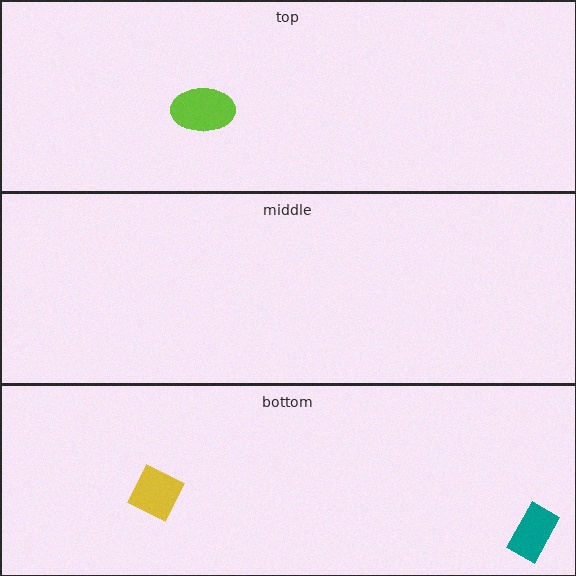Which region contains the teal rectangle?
The bottom region.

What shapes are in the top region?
The lime ellipse.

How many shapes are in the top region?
1.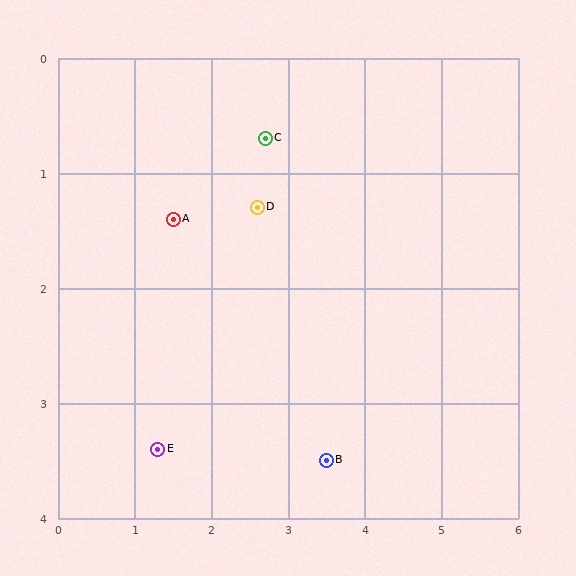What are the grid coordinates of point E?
Point E is at approximately (1.3, 3.4).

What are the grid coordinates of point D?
Point D is at approximately (2.6, 1.3).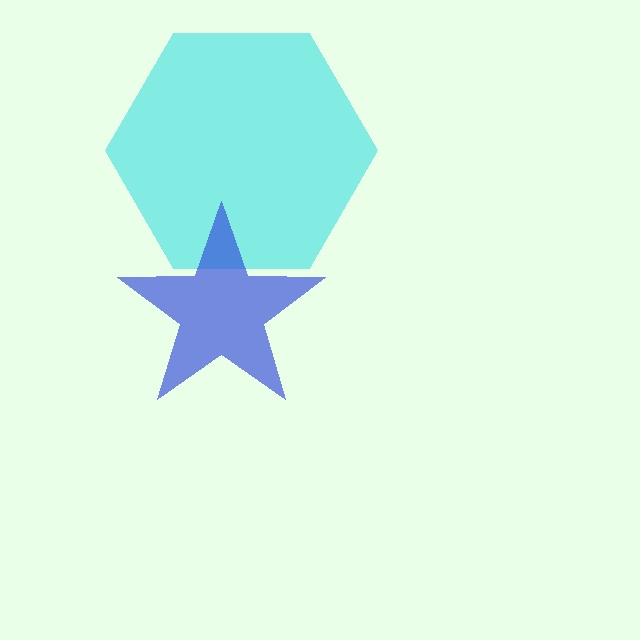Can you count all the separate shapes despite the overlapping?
Yes, there are 2 separate shapes.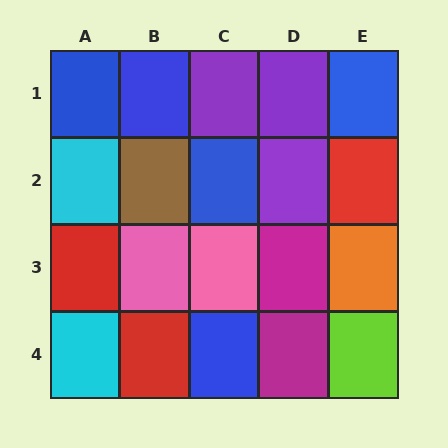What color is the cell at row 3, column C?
Pink.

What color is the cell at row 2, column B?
Brown.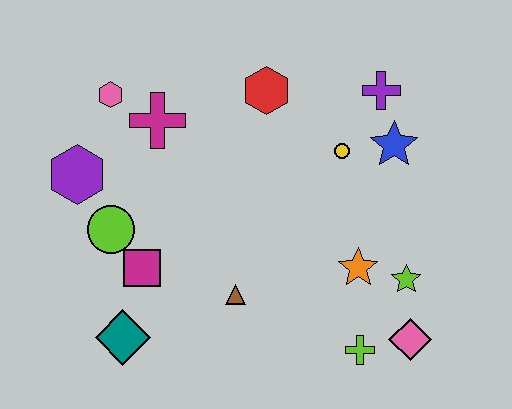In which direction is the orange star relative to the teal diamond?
The orange star is to the right of the teal diamond.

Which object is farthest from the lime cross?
The pink hexagon is farthest from the lime cross.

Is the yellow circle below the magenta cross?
Yes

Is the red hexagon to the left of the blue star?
Yes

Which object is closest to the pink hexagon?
The magenta cross is closest to the pink hexagon.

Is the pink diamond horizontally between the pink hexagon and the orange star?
No